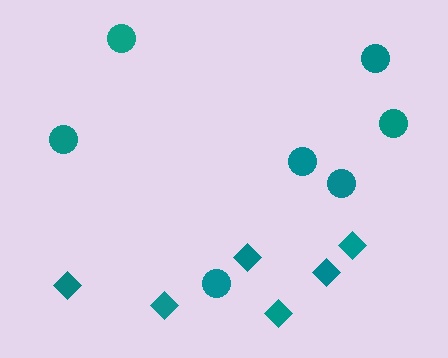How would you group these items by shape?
There are 2 groups: one group of diamonds (6) and one group of circles (7).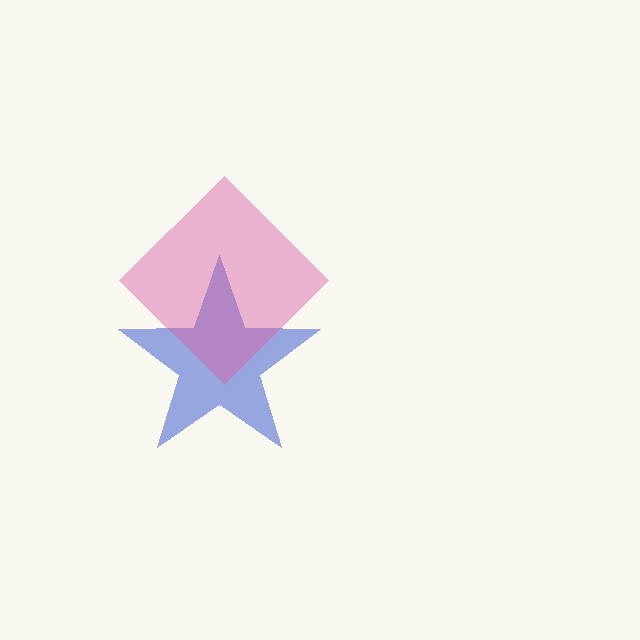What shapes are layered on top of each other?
The layered shapes are: a blue star, a pink diamond.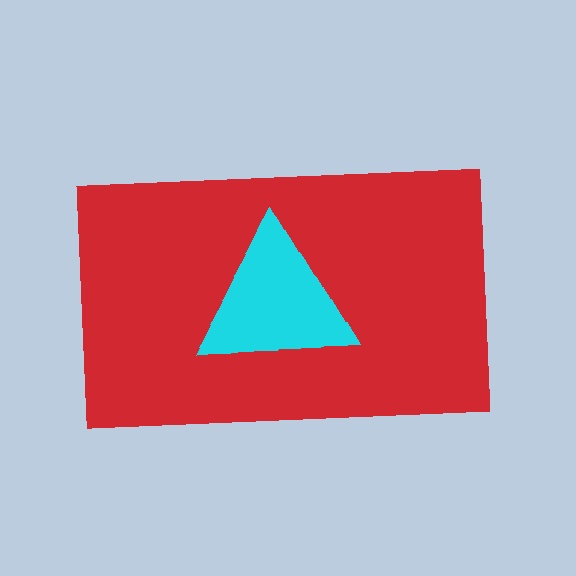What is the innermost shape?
The cyan triangle.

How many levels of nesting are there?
2.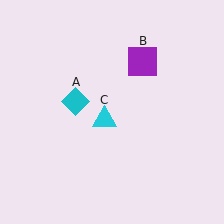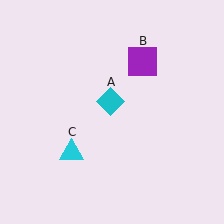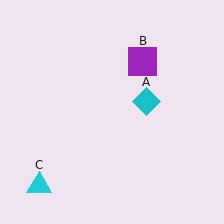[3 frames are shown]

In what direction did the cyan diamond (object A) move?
The cyan diamond (object A) moved right.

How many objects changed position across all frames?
2 objects changed position: cyan diamond (object A), cyan triangle (object C).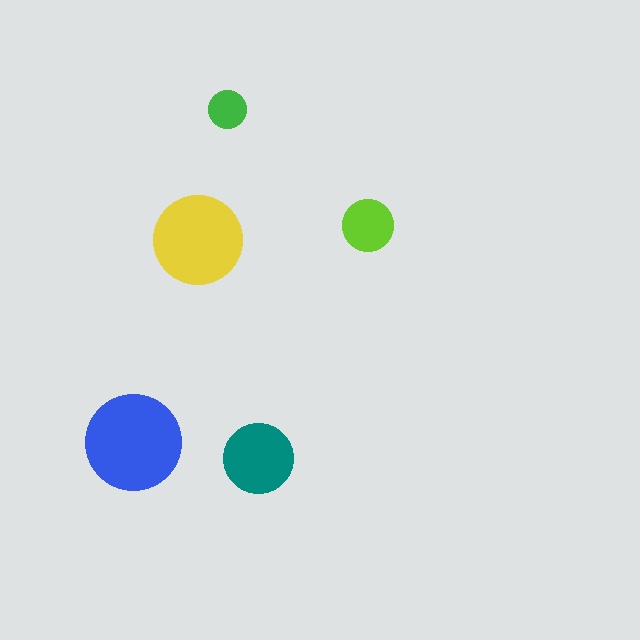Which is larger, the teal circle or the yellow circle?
The yellow one.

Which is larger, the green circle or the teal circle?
The teal one.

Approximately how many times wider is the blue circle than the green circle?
About 2.5 times wider.